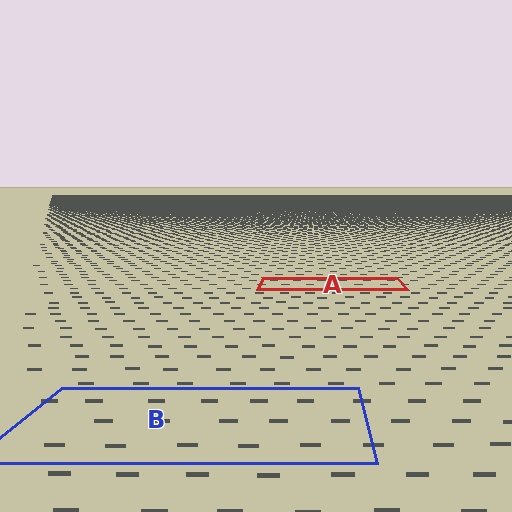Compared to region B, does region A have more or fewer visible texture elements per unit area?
Region A has more texture elements per unit area — they are packed more densely because it is farther away.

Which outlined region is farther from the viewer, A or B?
Region A is farther from the viewer — the texture elements inside it appear smaller and more densely packed.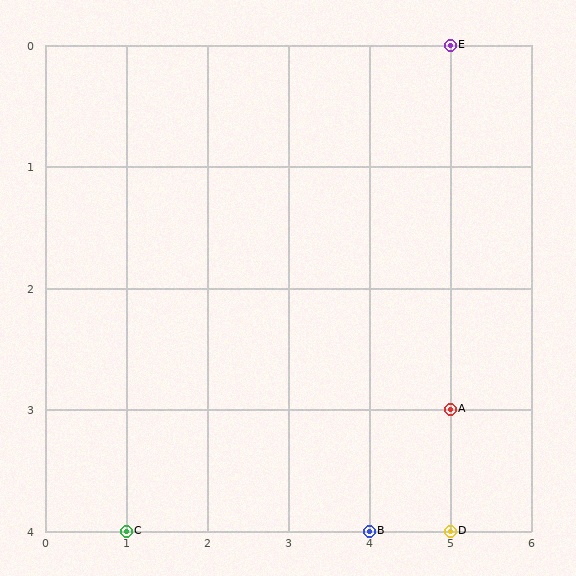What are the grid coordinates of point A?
Point A is at grid coordinates (5, 3).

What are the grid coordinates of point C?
Point C is at grid coordinates (1, 4).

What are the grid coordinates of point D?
Point D is at grid coordinates (5, 4).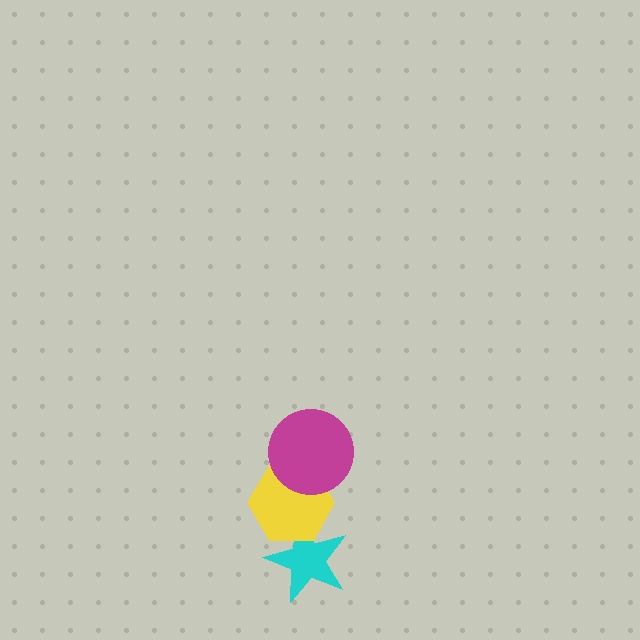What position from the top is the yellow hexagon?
The yellow hexagon is 2nd from the top.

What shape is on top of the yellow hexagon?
The magenta circle is on top of the yellow hexagon.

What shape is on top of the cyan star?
The yellow hexagon is on top of the cyan star.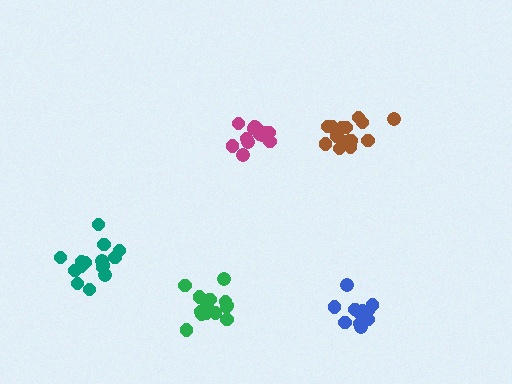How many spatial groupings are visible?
There are 5 spatial groupings.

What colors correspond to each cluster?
The clusters are colored: blue, teal, magenta, brown, green.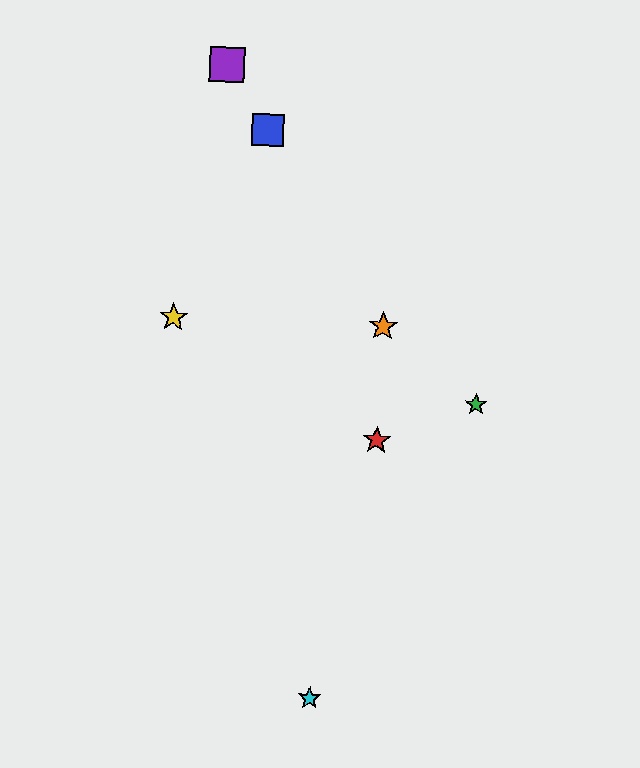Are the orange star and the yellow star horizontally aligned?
Yes, both are at y≈326.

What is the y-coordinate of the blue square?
The blue square is at y≈130.